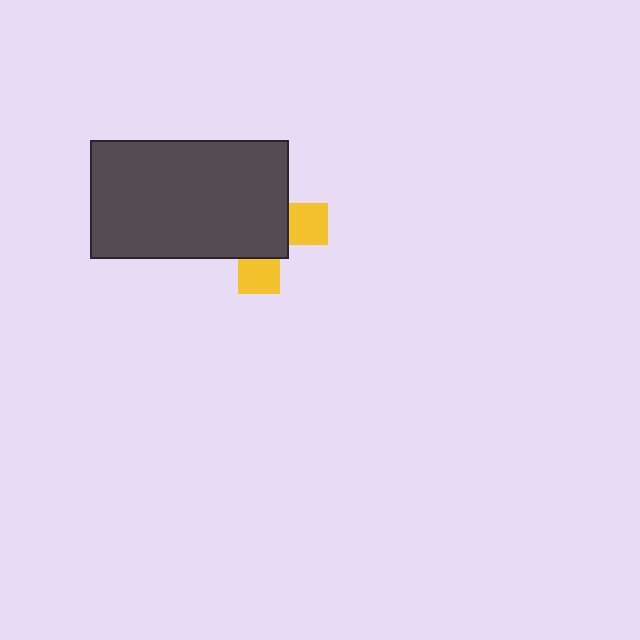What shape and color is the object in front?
The object in front is a dark gray rectangle.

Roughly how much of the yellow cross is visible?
A small part of it is visible (roughly 31%).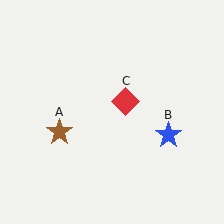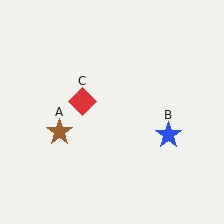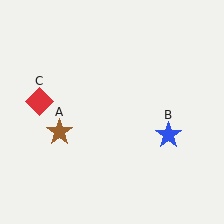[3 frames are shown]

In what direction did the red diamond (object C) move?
The red diamond (object C) moved left.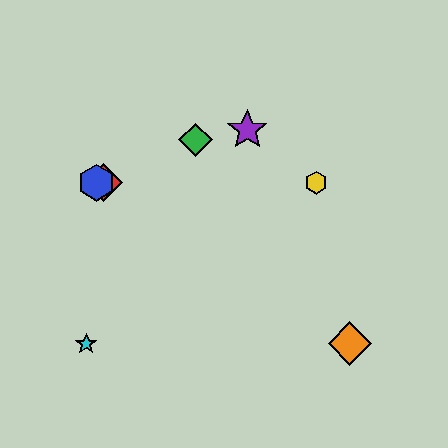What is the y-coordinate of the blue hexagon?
The blue hexagon is at y≈183.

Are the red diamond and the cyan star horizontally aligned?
No, the red diamond is at y≈183 and the cyan star is at y≈344.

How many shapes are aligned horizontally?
3 shapes (the red diamond, the blue hexagon, the yellow hexagon) are aligned horizontally.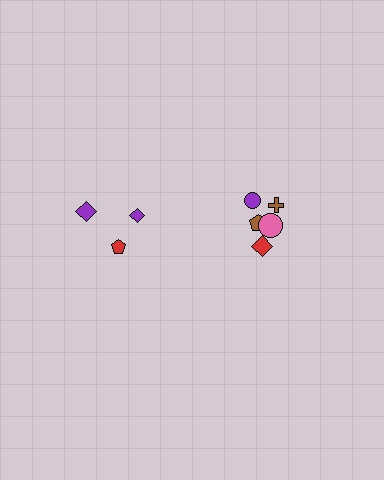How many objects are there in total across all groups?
There are 8 objects.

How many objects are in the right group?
There are 5 objects.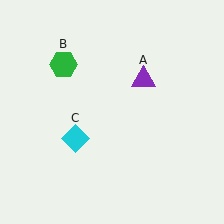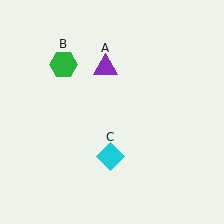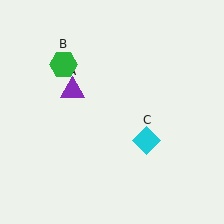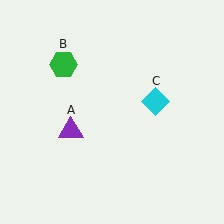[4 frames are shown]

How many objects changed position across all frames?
2 objects changed position: purple triangle (object A), cyan diamond (object C).